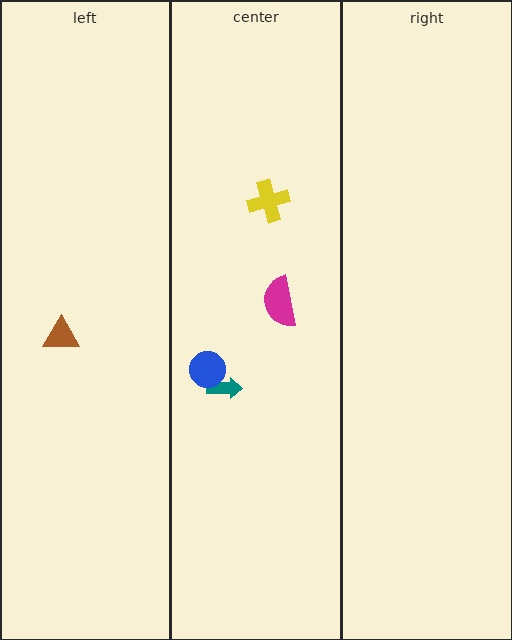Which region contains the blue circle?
The center region.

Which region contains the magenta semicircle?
The center region.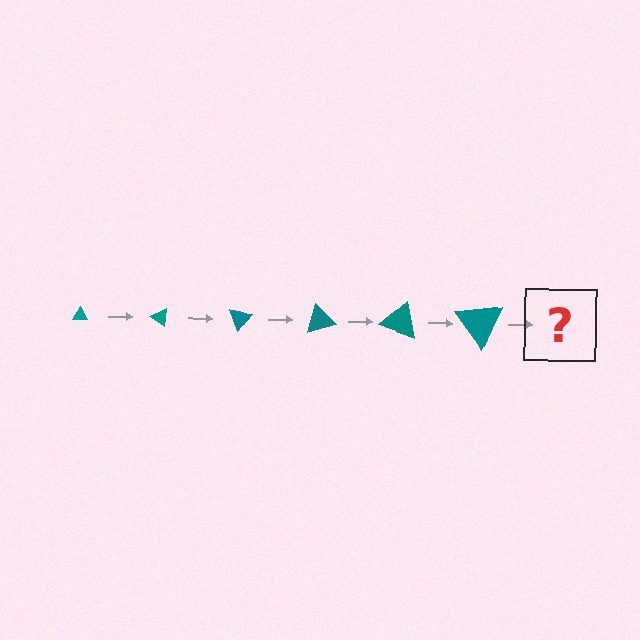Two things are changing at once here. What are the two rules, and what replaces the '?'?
The two rules are that the triangle grows larger each step and it rotates 35 degrees each step. The '?' should be a triangle, larger than the previous one and rotated 210 degrees from the start.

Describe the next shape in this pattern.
It should be a triangle, larger than the previous one and rotated 210 degrees from the start.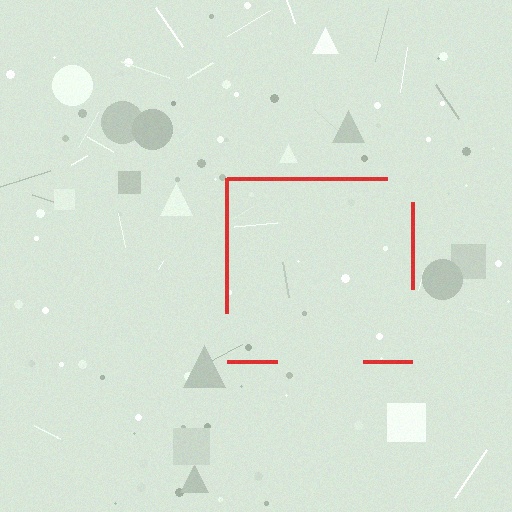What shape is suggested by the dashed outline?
The dashed outline suggests a square.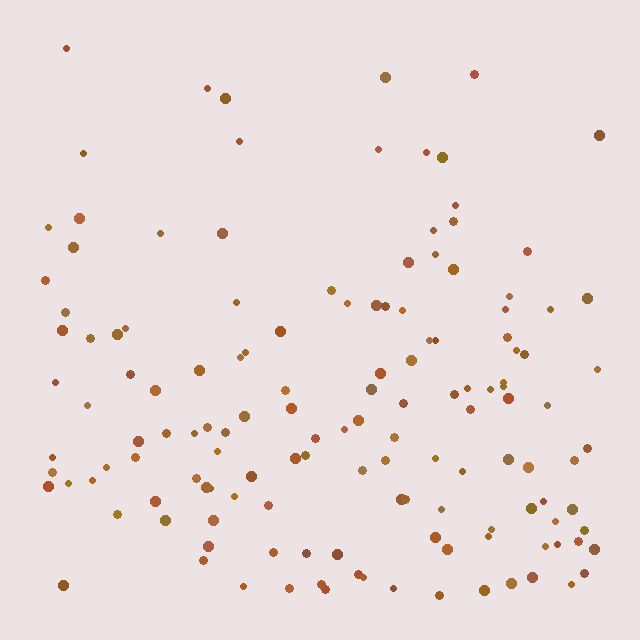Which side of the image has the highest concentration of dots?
The bottom.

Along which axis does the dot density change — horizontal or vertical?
Vertical.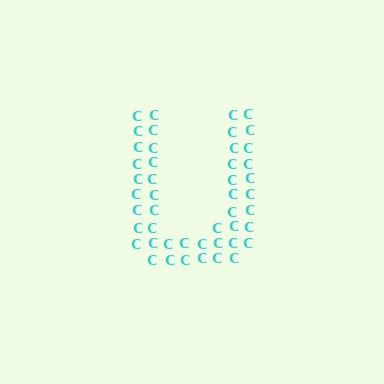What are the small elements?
The small elements are letter C's.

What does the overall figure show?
The overall figure shows the letter U.